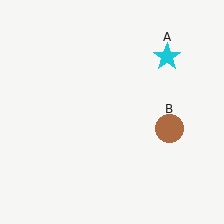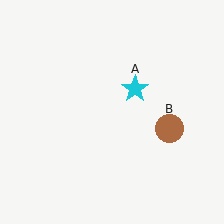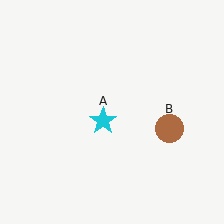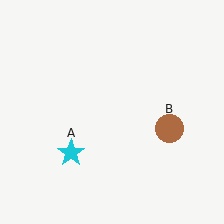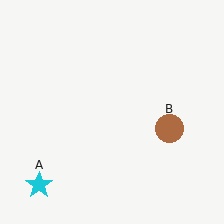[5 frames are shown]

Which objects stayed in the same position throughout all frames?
Brown circle (object B) remained stationary.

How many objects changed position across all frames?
1 object changed position: cyan star (object A).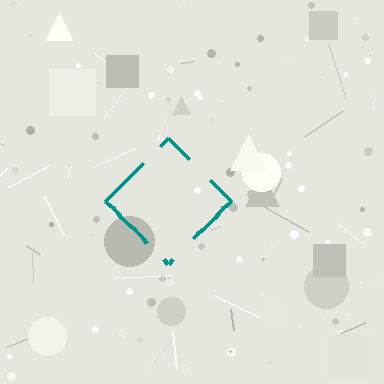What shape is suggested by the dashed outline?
The dashed outline suggests a diamond.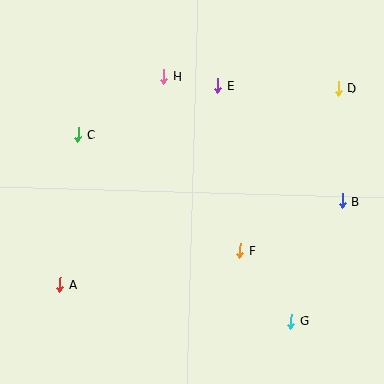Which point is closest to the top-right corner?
Point D is closest to the top-right corner.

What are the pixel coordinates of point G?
Point G is at (291, 321).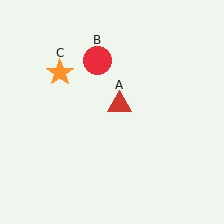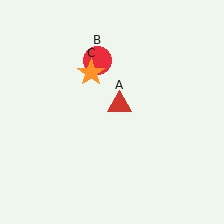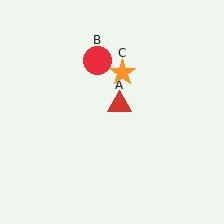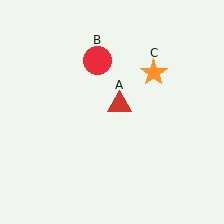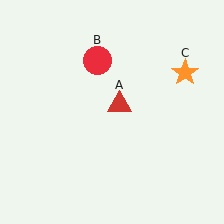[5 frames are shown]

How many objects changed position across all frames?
1 object changed position: orange star (object C).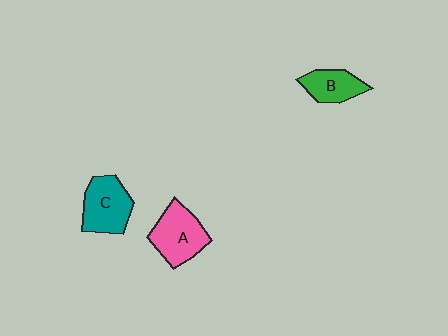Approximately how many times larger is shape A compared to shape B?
Approximately 1.5 times.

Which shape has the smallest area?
Shape B (green).